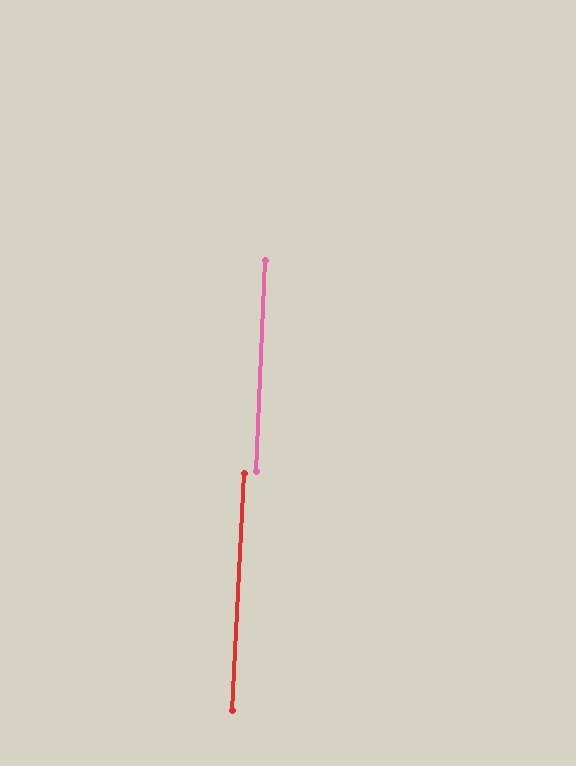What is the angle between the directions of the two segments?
Approximately 0 degrees.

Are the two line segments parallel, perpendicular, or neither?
Parallel — their directions differ by only 0.5°.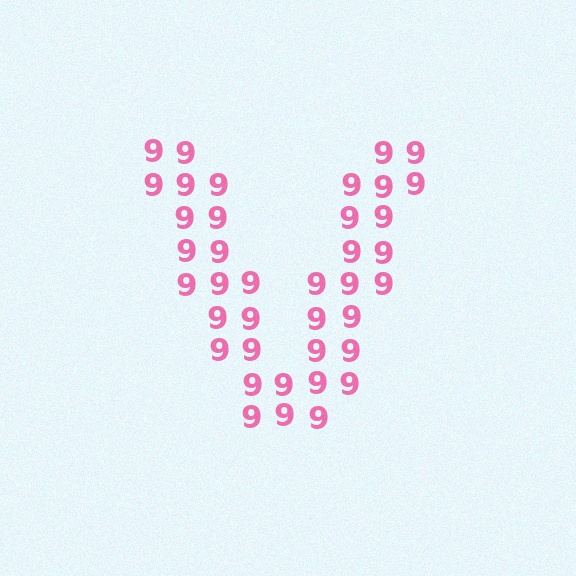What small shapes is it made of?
It is made of small digit 9's.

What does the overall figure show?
The overall figure shows the letter V.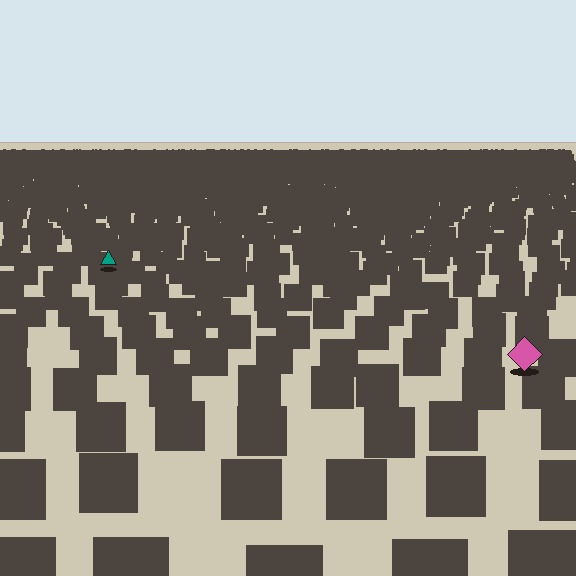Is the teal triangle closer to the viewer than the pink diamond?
No. The pink diamond is closer — you can tell from the texture gradient: the ground texture is coarser near it.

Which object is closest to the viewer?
The pink diamond is closest. The texture marks near it are larger and more spread out.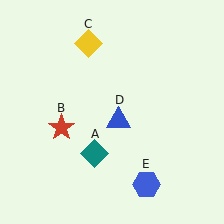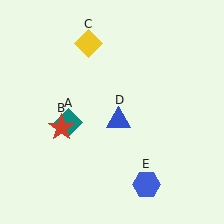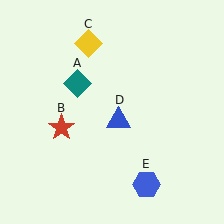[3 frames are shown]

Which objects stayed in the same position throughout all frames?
Red star (object B) and yellow diamond (object C) and blue triangle (object D) and blue hexagon (object E) remained stationary.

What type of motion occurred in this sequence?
The teal diamond (object A) rotated clockwise around the center of the scene.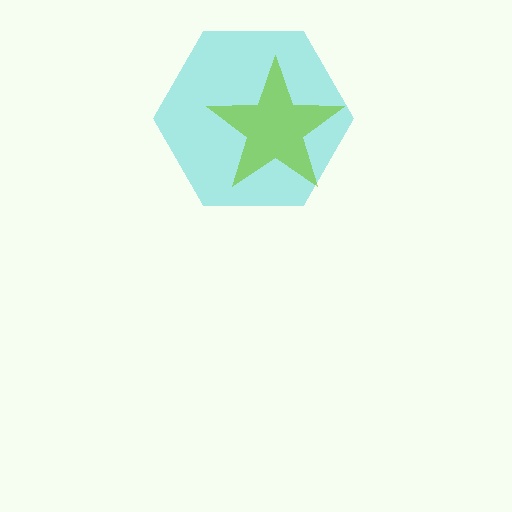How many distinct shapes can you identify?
There are 2 distinct shapes: a cyan hexagon, a lime star.